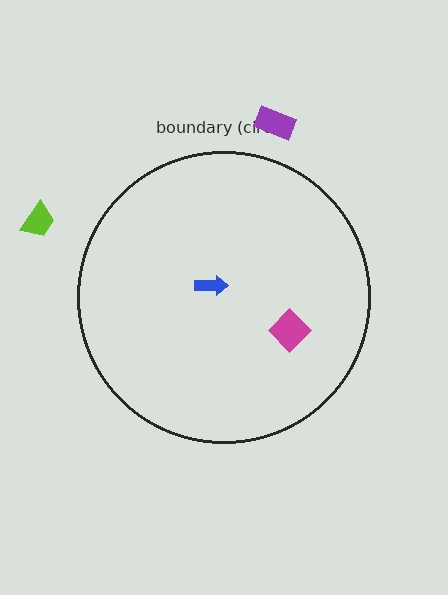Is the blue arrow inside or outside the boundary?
Inside.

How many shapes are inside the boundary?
2 inside, 2 outside.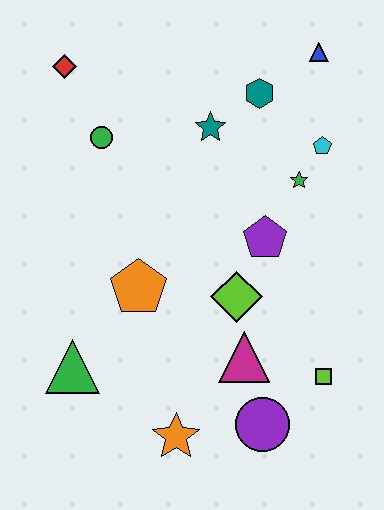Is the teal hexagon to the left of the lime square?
Yes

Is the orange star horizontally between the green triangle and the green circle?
No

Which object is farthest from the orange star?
The blue triangle is farthest from the orange star.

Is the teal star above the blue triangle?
No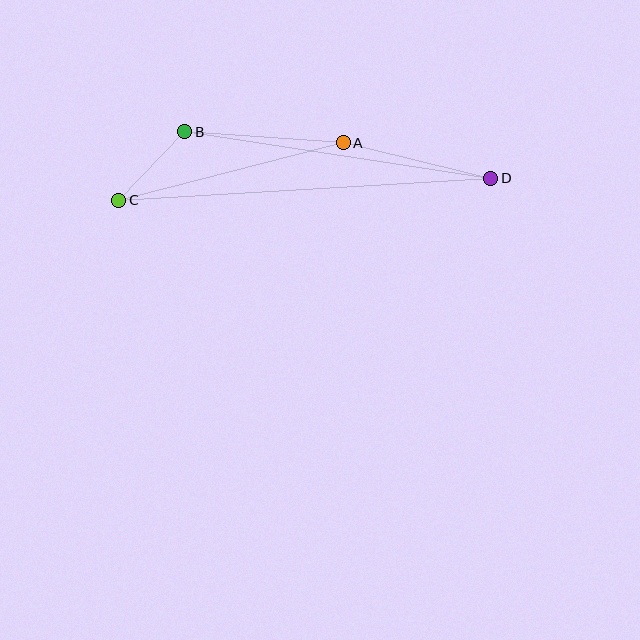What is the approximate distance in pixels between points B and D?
The distance between B and D is approximately 310 pixels.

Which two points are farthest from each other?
Points C and D are farthest from each other.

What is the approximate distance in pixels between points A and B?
The distance between A and B is approximately 159 pixels.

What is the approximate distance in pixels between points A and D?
The distance between A and D is approximately 151 pixels.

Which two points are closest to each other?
Points B and C are closest to each other.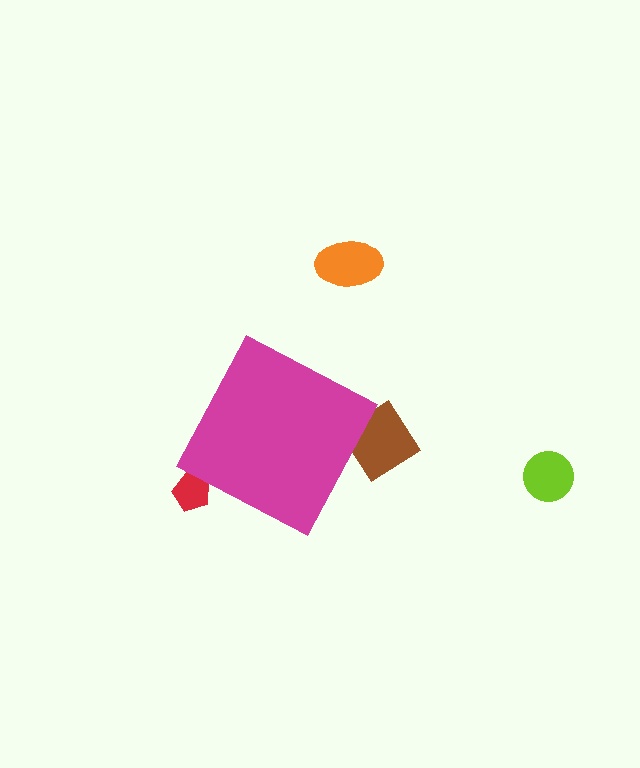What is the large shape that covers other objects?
A magenta diamond.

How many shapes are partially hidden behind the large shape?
2 shapes are partially hidden.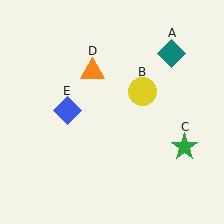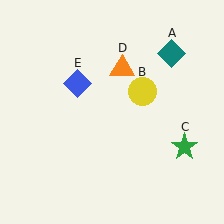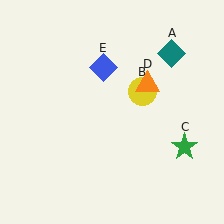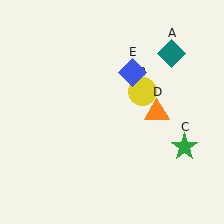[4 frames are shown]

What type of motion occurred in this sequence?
The orange triangle (object D), blue diamond (object E) rotated clockwise around the center of the scene.